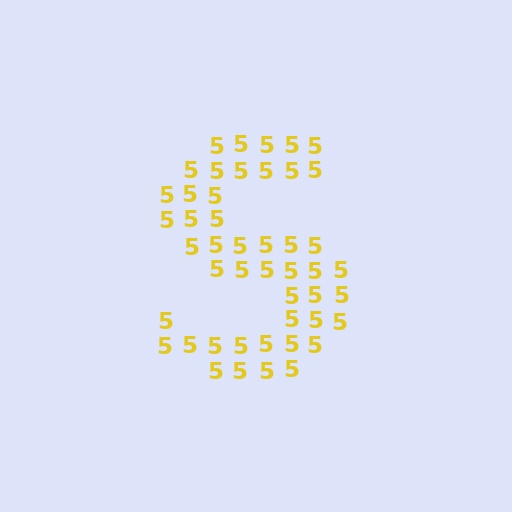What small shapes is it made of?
It is made of small digit 5's.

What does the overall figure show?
The overall figure shows the letter S.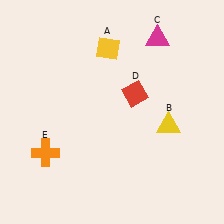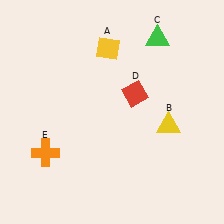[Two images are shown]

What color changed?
The triangle (C) changed from magenta in Image 1 to green in Image 2.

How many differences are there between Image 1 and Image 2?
There is 1 difference between the two images.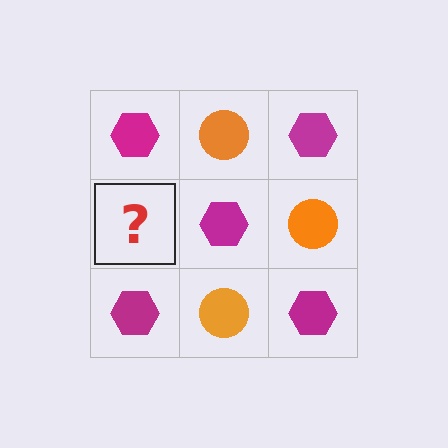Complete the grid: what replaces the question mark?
The question mark should be replaced with an orange circle.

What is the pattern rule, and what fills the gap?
The rule is that it alternates magenta hexagon and orange circle in a checkerboard pattern. The gap should be filled with an orange circle.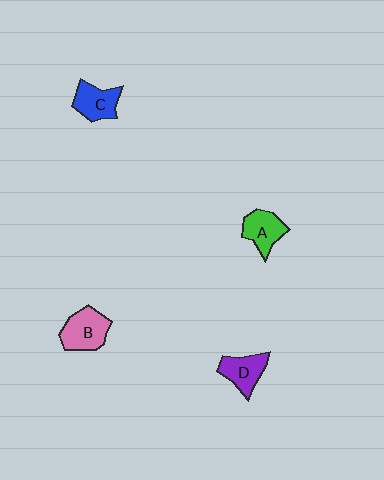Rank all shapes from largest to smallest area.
From largest to smallest: B (pink), C (blue), D (purple), A (green).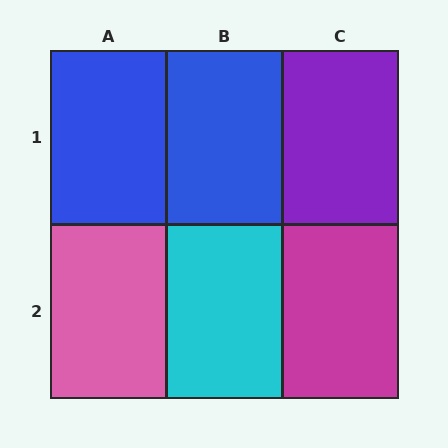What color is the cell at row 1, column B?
Blue.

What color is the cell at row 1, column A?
Blue.